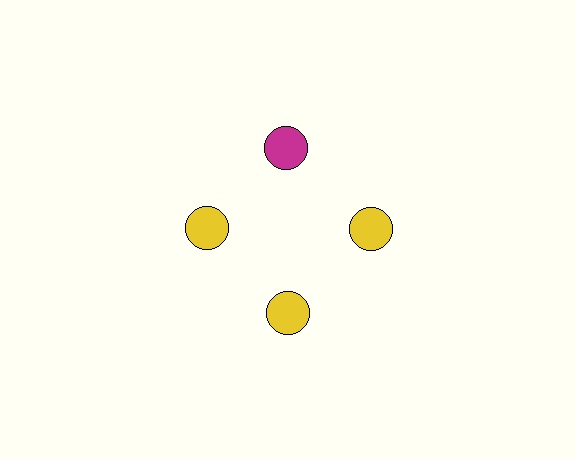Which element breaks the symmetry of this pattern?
The magenta circle at roughly the 12 o'clock position breaks the symmetry. All other shapes are yellow circles.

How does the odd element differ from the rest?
It has a different color: magenta instead of yellow.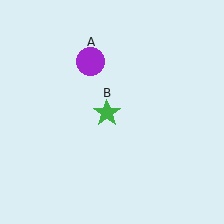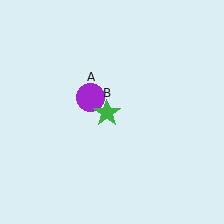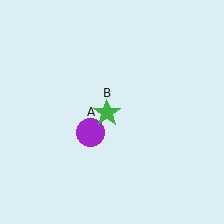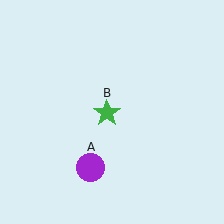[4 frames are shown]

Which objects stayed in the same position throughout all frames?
Green star (object B) remained stationary.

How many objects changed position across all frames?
1 object changed position: purple circle (object A).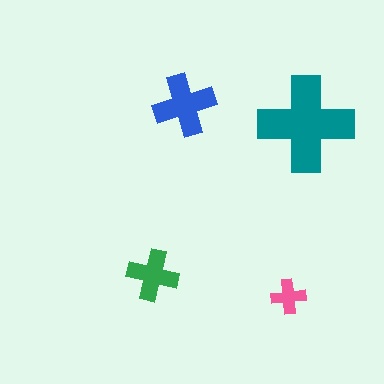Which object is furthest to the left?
The green cross is leftmost.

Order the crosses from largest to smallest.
the teal one, the blue one, the green one, the pink one.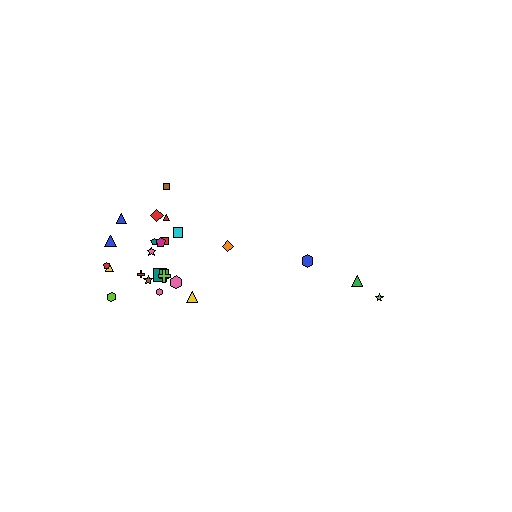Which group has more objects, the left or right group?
The left group.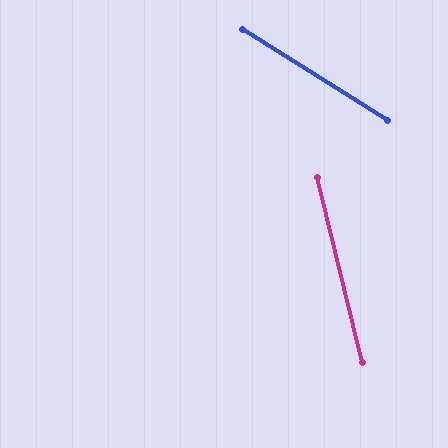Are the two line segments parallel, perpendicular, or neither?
Neither parallel nor perpendicular — they differ by about 44°.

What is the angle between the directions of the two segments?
Approximately 44 degrees.